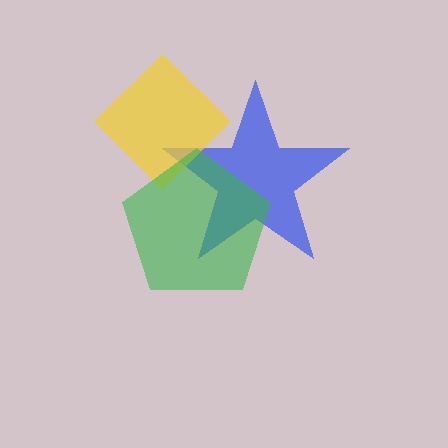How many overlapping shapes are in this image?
There are 3 overlapping shapes in the image.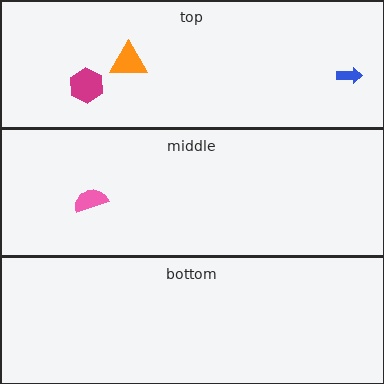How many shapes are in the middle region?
1.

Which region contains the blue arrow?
The top region.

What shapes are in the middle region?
The pink semicircle.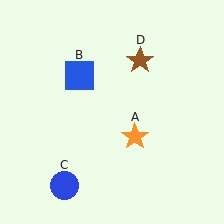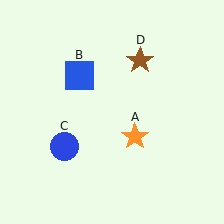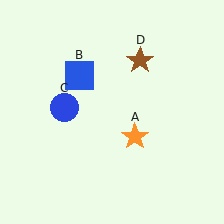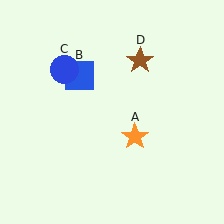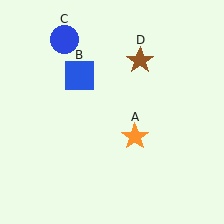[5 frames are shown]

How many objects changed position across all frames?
1 object changed position: blue circle (object C).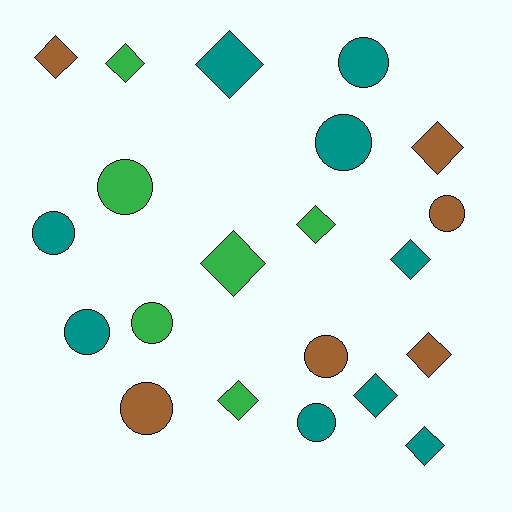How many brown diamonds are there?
There are 3 brown diamonds.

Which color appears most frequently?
Teal, with 9 objects.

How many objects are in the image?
There are 21 objects.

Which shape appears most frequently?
Diamond, with 11 objects.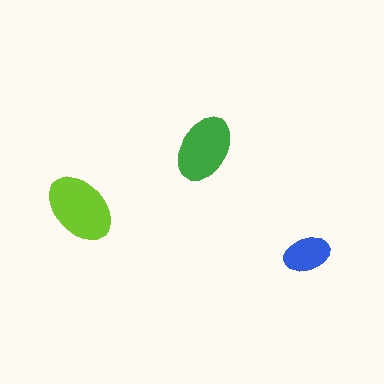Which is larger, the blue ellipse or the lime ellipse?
The lime one.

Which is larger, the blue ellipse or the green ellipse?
The green one.